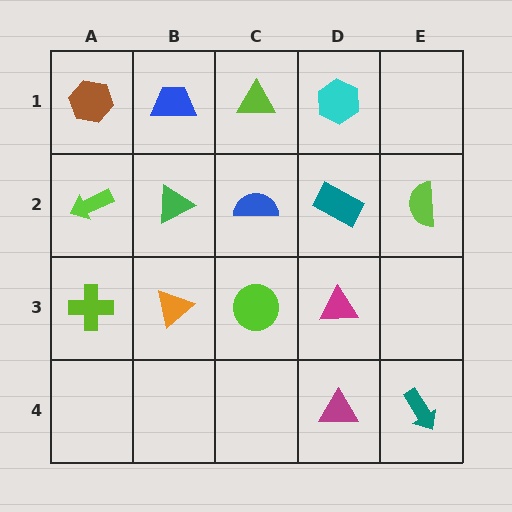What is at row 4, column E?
A teal arrow.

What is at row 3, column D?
A magenta triangle.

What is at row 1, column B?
A blue trapezoid.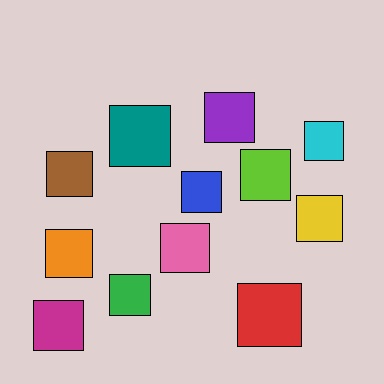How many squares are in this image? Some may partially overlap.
There are 12 squares.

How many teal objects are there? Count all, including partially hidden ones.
There is 1 teal object.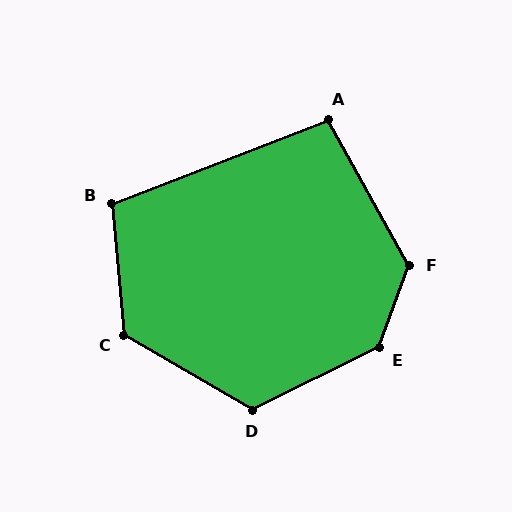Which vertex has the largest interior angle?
E, at approximately 136 degrees.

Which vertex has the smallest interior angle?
A, at approximately 98 degrees.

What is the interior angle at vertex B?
Approximately 106 degrees (obtuse).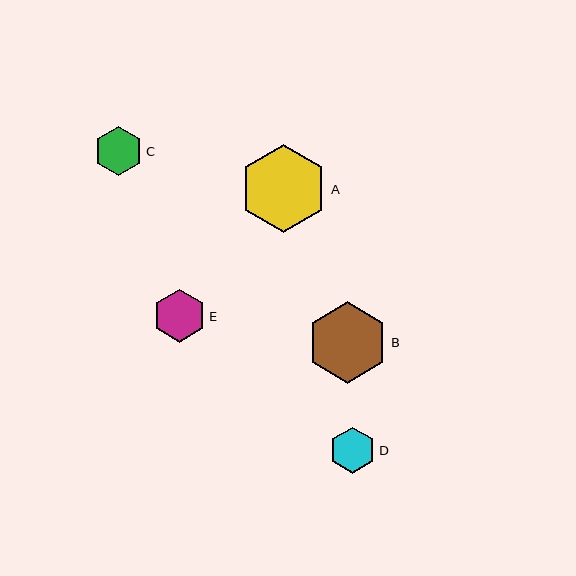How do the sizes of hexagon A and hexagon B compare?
Hexagon A and hexagon B are approximately the same size.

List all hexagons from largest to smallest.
From largest to smallest: A, B, E, C, D.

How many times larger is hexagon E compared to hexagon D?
Hexagon E is approximately 1.1 times the size of hexagon D.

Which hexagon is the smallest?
Hexagon D is the smallest with a size of approximately 46 pixels.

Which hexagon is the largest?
Hexagon A is the largest with a size of approximately 88 pixels.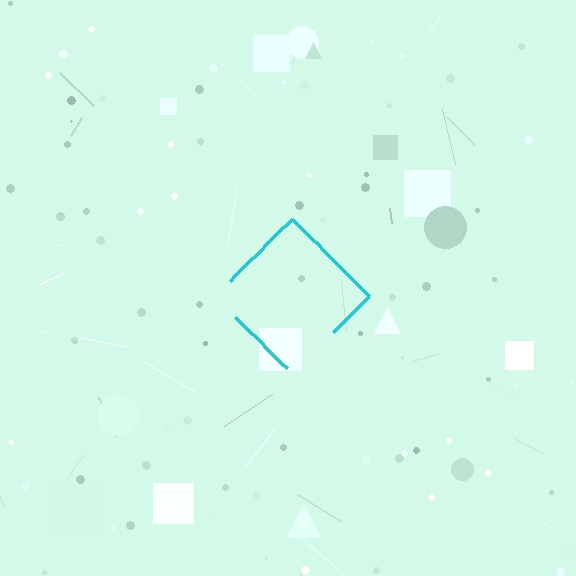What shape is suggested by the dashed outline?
The dashed outline suggests a diamond.